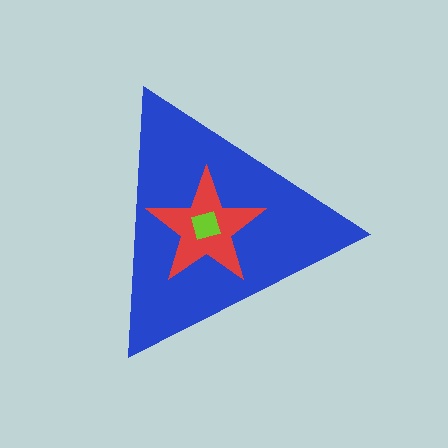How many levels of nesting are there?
3.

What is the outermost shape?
The blue triangle.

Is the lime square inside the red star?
Yes.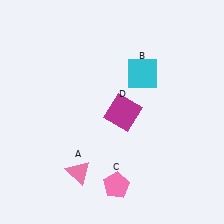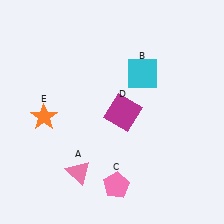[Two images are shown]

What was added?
An orange star (E) was added in Image 2.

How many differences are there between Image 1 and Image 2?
There is 1 difference between the two images.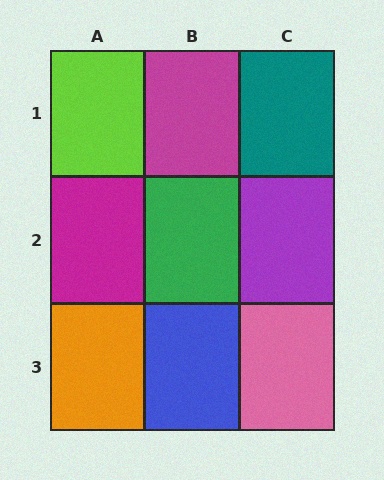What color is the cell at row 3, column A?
Orange.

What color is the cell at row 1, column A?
Lime.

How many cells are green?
1 cell is green.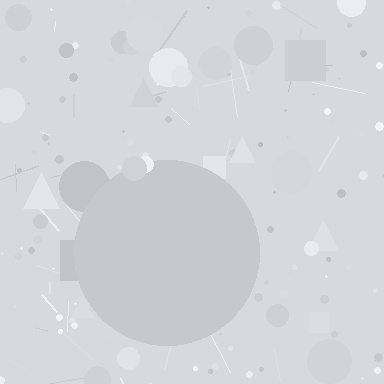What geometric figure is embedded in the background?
A circle is embedded in the background.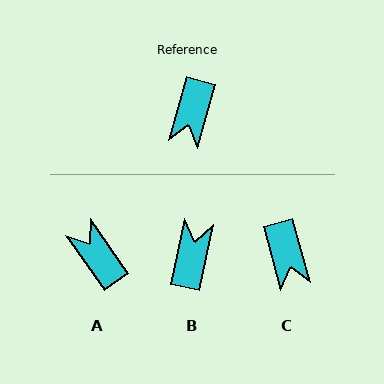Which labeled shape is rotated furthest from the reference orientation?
B, about 177 degrees away.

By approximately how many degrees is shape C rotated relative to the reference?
Approximately 30 degrees counter-clockwise.